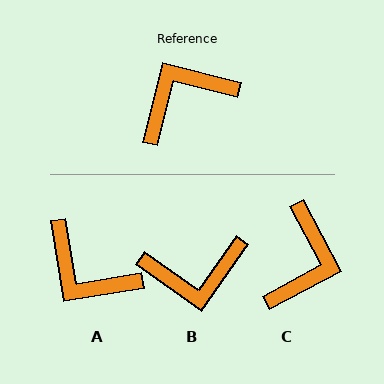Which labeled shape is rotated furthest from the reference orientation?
B, about 159 degrees away.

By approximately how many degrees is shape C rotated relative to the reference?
Approximately 138 degrees clockwise.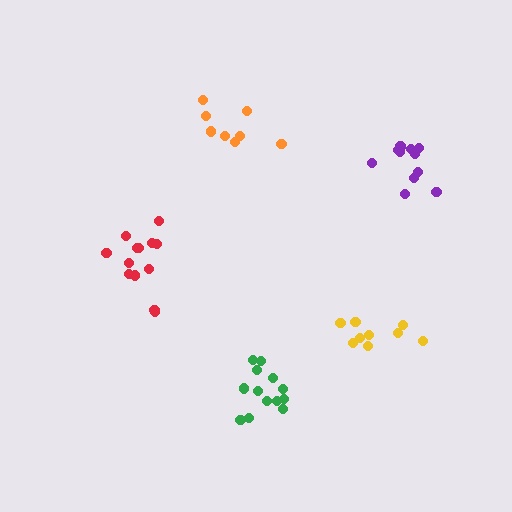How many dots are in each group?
Group 1: 13 dots, Group 2: 13 dots, Group 3: 11 dots, Group 4: 9 dots, Group 5: 8 dots (54 total).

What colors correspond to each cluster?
The clusters are colored: red, green, purple, yellow, orange.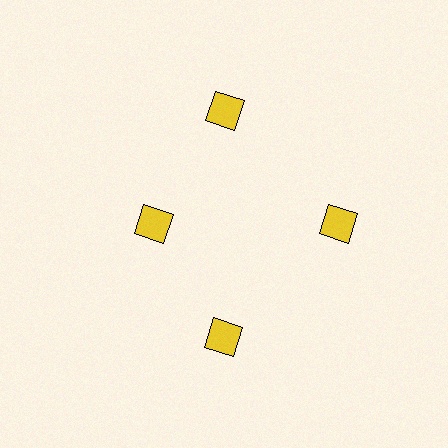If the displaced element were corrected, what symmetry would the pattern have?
It would have 4-fold rotational symmetry — the pattern would map onto itself every 90 degrees.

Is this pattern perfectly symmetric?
No. The 4 yellow diamonds are arranged in a ring, but one element near the 9 o'clock position is pulled inward toward the center, breaking the 4-fold rotational symmetry.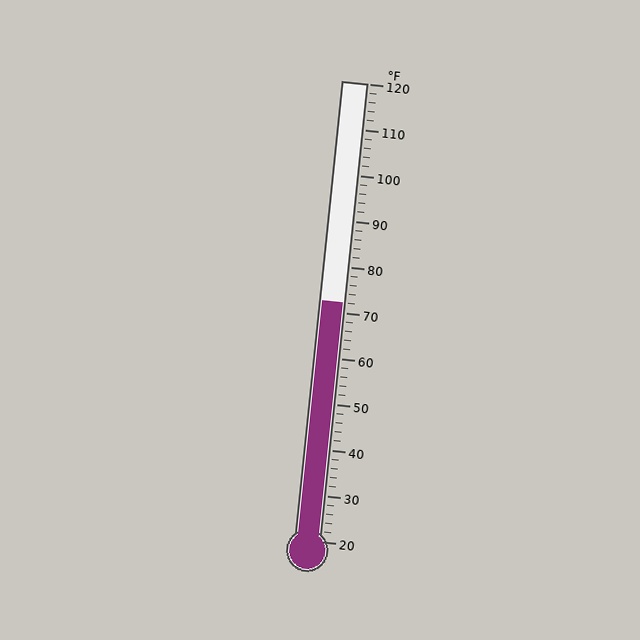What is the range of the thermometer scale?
The thermometer scale ranges from 20°F to 120°F.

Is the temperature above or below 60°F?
The temperature is above 60°F.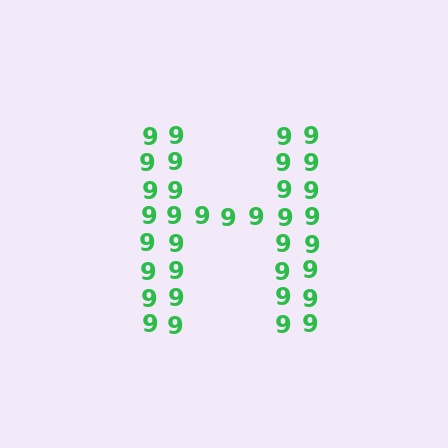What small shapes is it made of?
It is made of small digit 9's.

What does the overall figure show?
The overall figure shows the letter H.